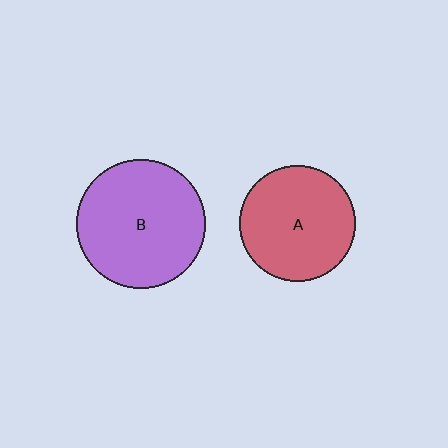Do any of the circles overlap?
No, none of the circles overlap.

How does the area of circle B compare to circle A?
Approximately 1.2 times.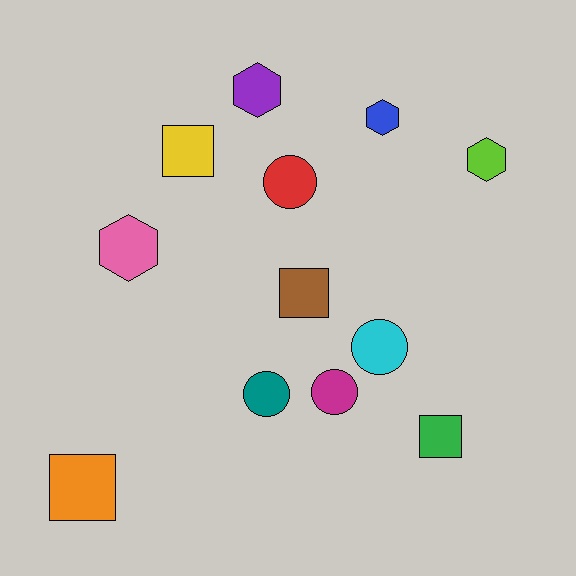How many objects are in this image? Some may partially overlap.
There are 12 objects.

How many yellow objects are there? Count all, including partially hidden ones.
There is 1 yellow object.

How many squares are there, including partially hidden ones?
There are 4 squares.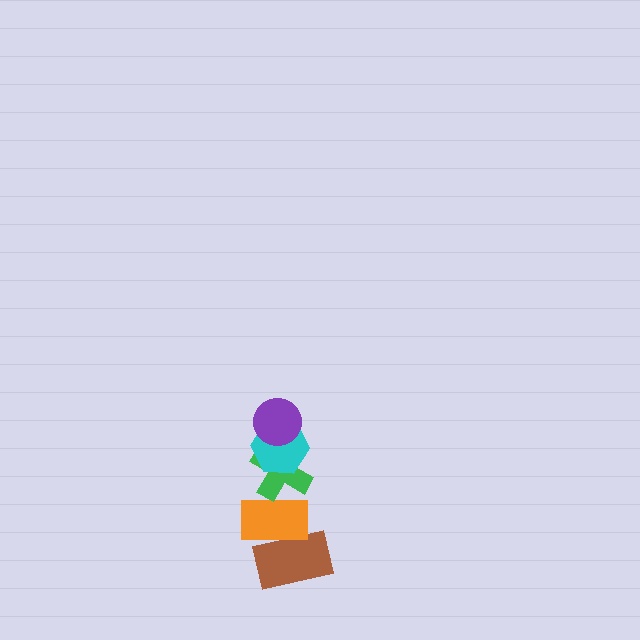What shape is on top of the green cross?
The cyan hexagon is on top of the green cross.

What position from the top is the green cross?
The green cross is 3rd from the top.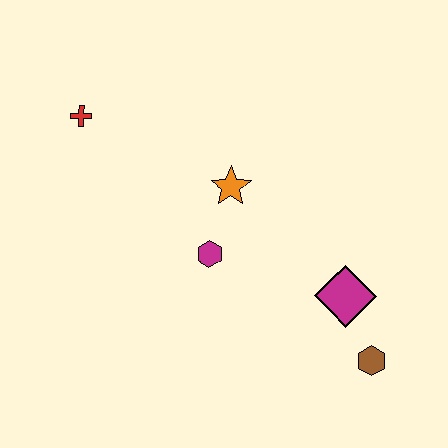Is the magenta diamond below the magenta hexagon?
Yes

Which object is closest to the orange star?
The magenta hexagon is closest to the orange star.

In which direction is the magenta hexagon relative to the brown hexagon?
The magenta hexagon is to the left of the brown hexagon.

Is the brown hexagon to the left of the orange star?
No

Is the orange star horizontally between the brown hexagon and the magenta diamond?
No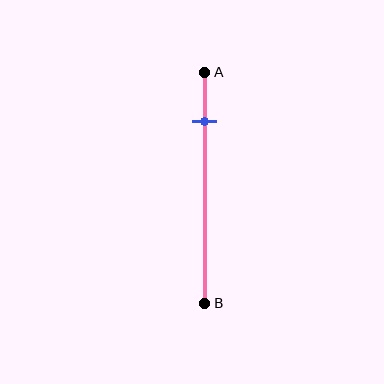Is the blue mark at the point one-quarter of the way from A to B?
No, the mark is at about 20% from A, not at the 25% one-quarter point.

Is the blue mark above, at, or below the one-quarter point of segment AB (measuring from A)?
The blue mark is above the one-quarter point of segment AB.